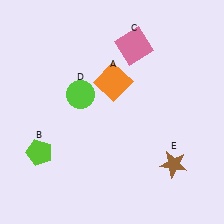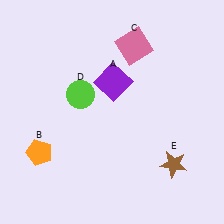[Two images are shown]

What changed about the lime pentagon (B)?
In Image 1, B is lime. In Image 2, it changed to orange.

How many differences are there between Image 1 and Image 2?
There are 2 differences between the two images.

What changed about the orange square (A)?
In Image 1, A is orange. In Image 2, it changed to purple.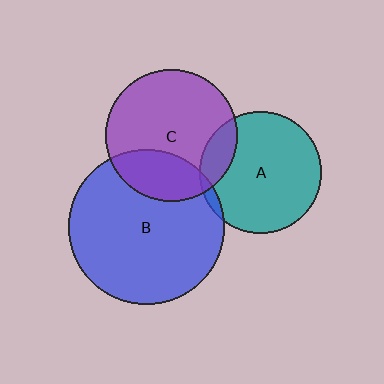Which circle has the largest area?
Circle B (blue).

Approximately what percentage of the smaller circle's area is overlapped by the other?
Approximately 5%.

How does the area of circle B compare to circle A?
Approximately 1.6 times.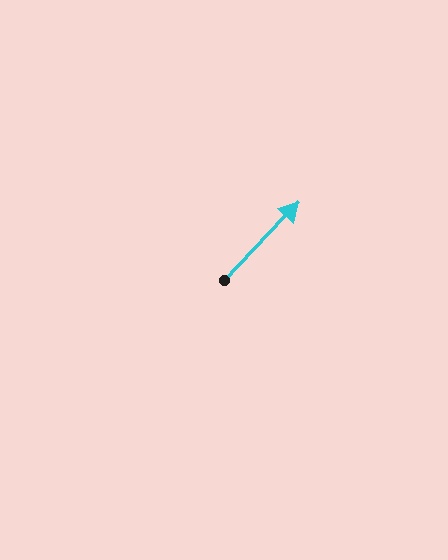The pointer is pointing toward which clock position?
Roughly 1 o'clock.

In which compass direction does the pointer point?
Northeast.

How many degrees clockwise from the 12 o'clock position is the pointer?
Approximately 44 degrees.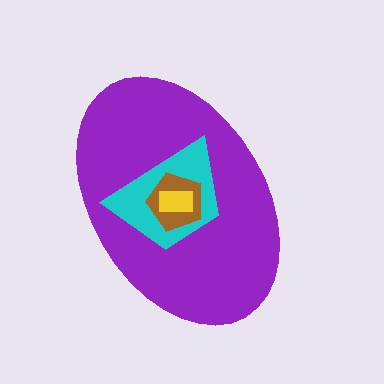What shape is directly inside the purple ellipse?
The cyan trapezoid.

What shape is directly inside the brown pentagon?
The yellow rectangle.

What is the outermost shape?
The purple ellipse.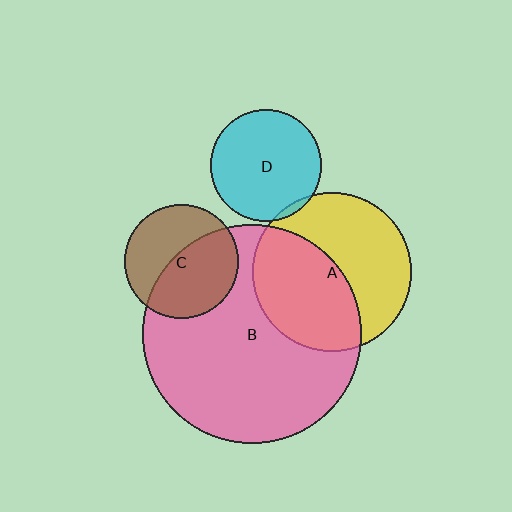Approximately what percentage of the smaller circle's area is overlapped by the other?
Approximately 55%.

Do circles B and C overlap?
Yes.